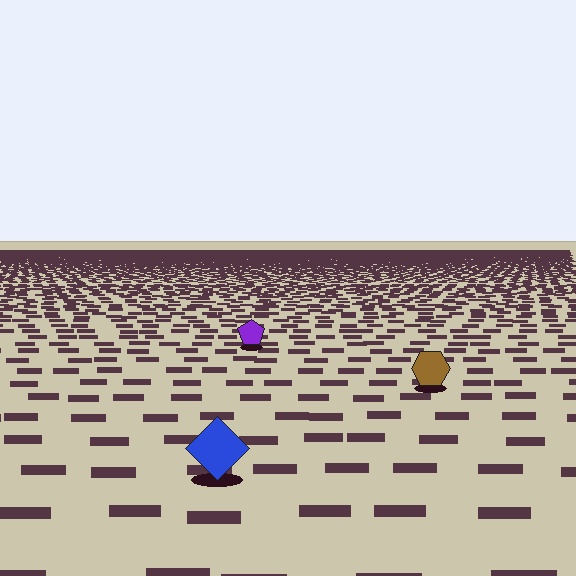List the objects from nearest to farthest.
From nearest to farthest: the blue diamond, the brown hexagon, the purple pentagon.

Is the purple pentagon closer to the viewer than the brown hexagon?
No. The brown hexagon is closer — you can tell from the texture gradient: the ground texture is coarser near it.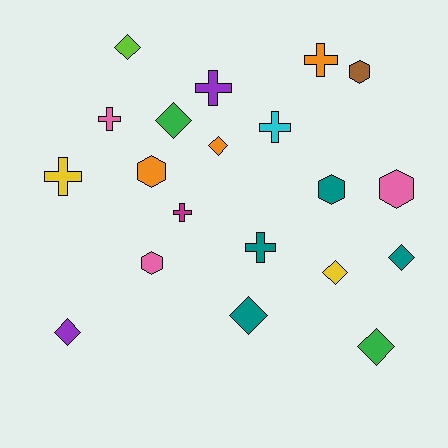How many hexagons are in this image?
There are 5 hexagons.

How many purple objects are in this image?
There are 2 purple objects.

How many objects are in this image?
There are 20 objects.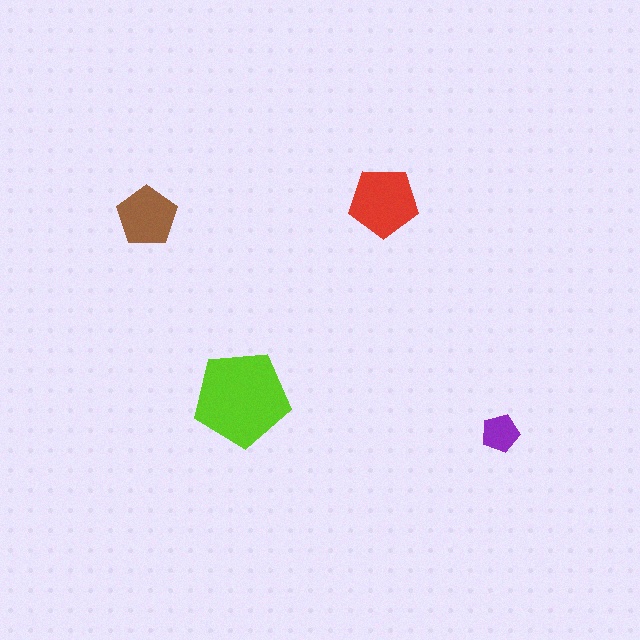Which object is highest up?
The red pentagon is topmost.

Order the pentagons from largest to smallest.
the lime one, the red one, the brown one, the purple one.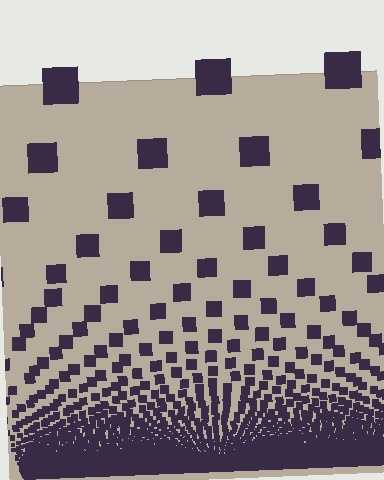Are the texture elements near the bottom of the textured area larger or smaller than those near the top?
Smaller. The gradient is inverted — elements near the bottom are smaller and denser.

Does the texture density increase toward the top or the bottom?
Density increases toward the bottom.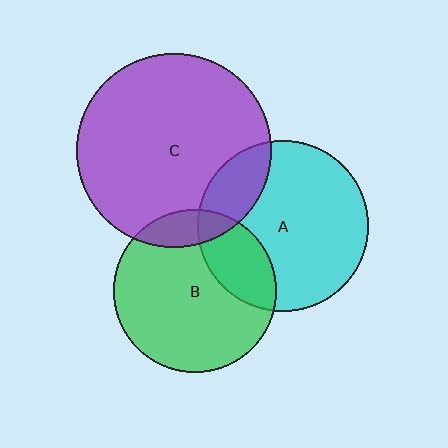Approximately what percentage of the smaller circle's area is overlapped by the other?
Approximately 15%.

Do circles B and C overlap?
Yes.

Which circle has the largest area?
Circle C (purple).